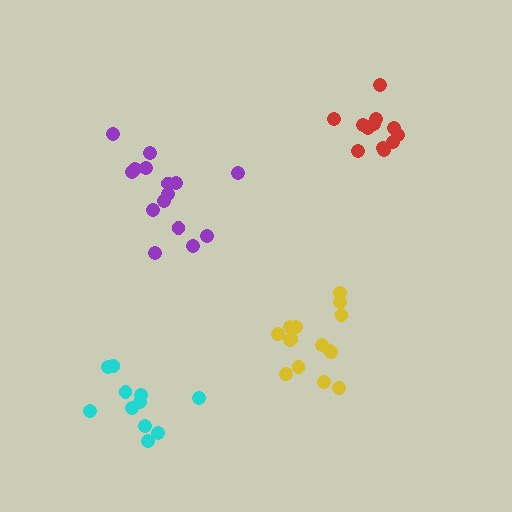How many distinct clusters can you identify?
There are 4 distinct clusters.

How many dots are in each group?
Group 1: 15 dots, Group 2: 15 dots, Group 3: 11 dots, Group 4: 12 dots (53 total).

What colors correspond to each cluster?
The clusters are colored: purple, yellow, cyan, red.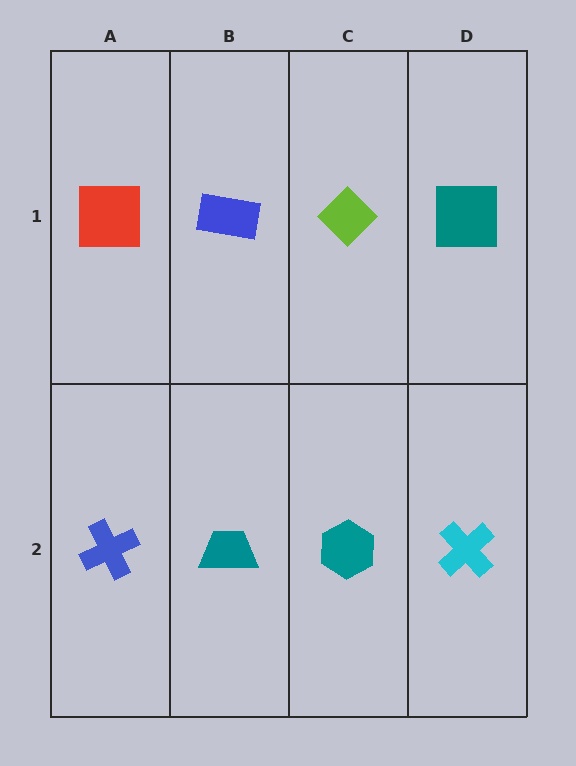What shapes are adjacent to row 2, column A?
A red square (row 1, column A), a teal trapezoid (row 2, column B).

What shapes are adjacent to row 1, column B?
A teal trapezoid (row 2, column B), a red square (row 1, column A), a lime diamond (row 1, column C).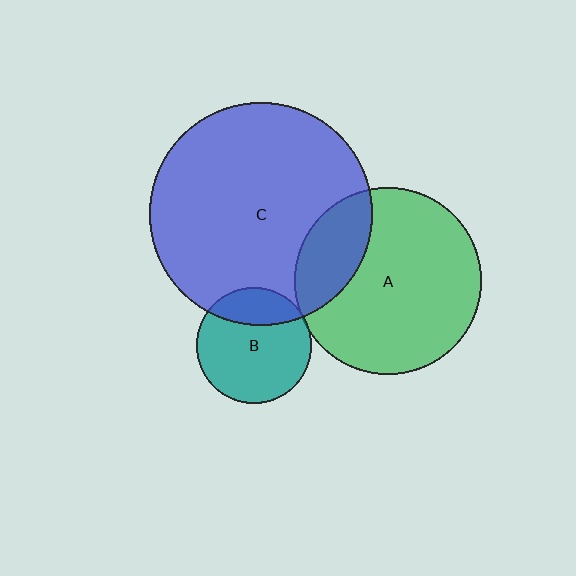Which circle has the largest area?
Circle C (blue).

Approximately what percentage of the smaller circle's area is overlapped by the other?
Approximately 25%.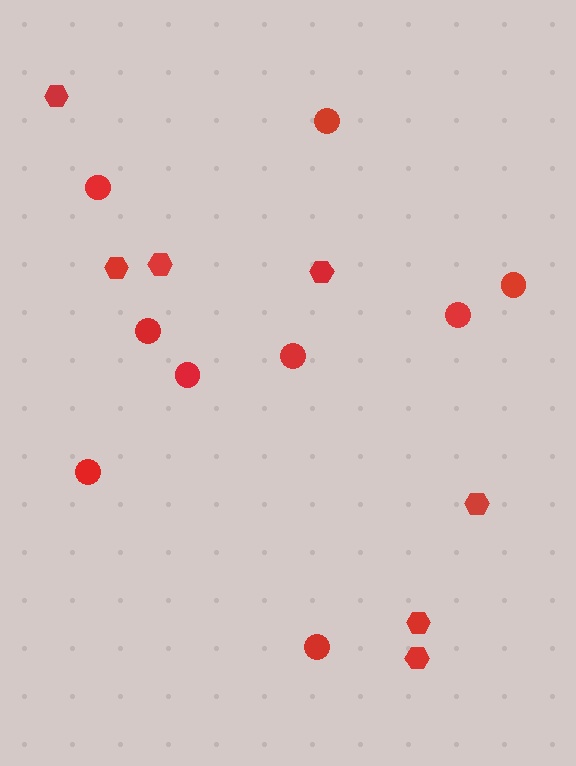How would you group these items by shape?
There are 2 groups: one group of circles (9) and one group of hexagons (7).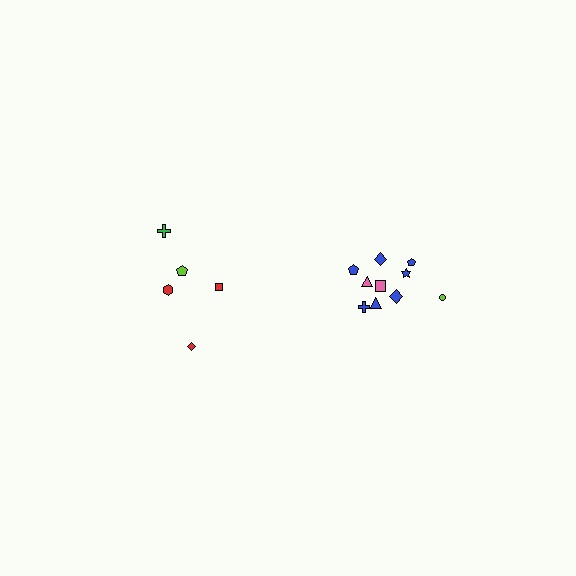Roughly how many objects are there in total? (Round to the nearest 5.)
Roughly 15 objects in total.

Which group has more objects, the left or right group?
The right group.